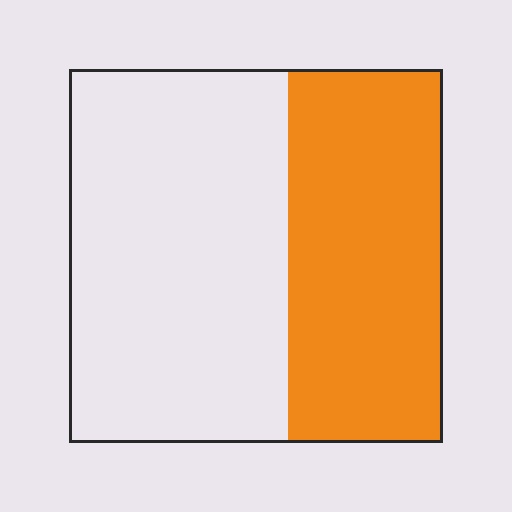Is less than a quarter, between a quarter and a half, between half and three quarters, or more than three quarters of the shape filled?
Between a quarter and a half.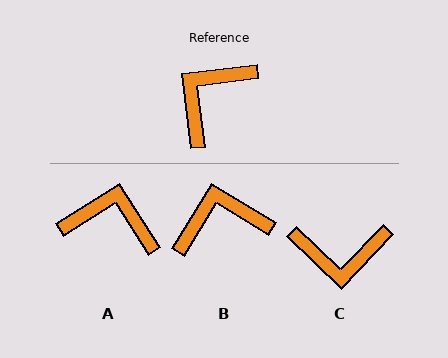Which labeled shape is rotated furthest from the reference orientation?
C, about 130 degrees away.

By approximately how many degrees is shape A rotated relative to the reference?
Approximately 65 degrees clockwise.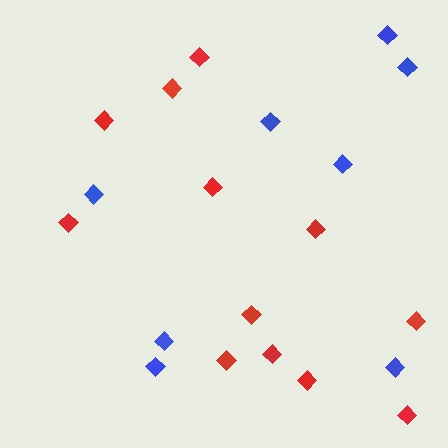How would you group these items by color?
There are 2 groups: one group of red diamonds (12) and one group of blue diamonds (8).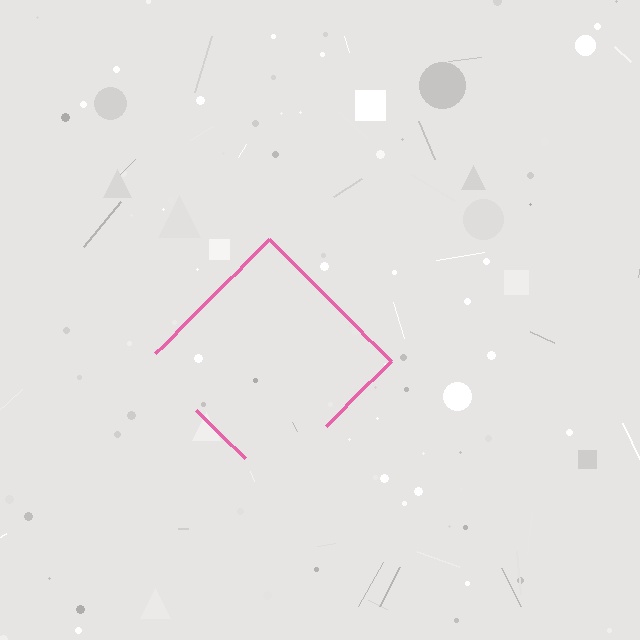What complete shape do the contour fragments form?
The contour fragments form a diamond.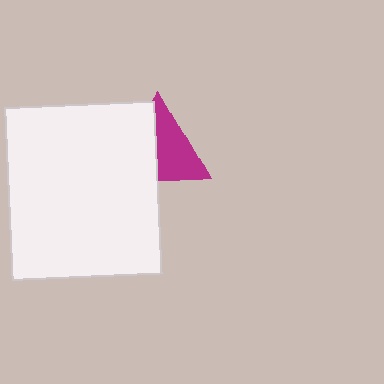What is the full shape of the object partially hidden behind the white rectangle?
The partially hidden object is a magenta triangle.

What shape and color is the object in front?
The object in front is a white rectangle.